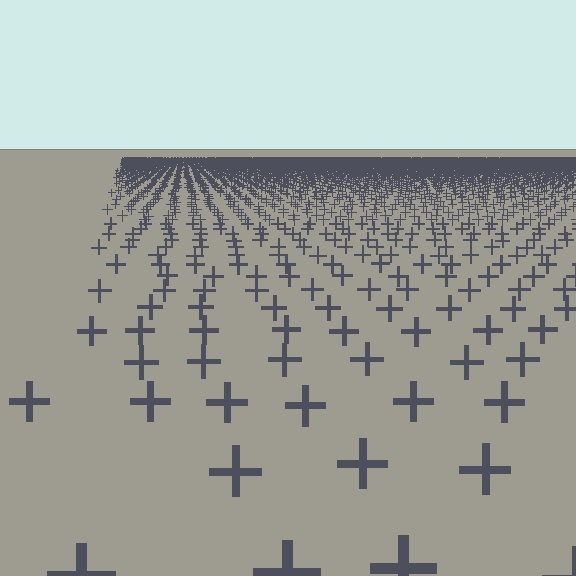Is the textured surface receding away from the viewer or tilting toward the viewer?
The surface is receding away from the viewer. Texture elements get smaller and denser toward the top.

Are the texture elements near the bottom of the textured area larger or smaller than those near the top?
Larger. Near the bottom, elements are closer to the viewer and appear at a bigger on-screen size.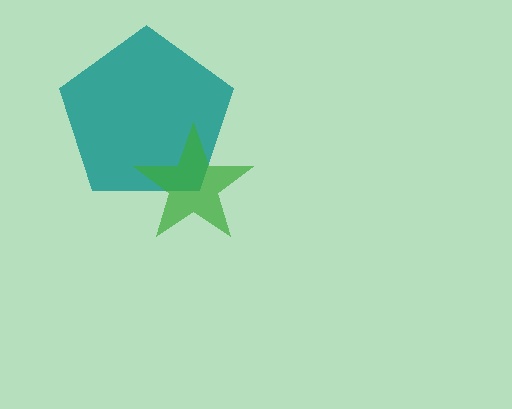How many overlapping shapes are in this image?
There are 2 overlapping shapes in the image.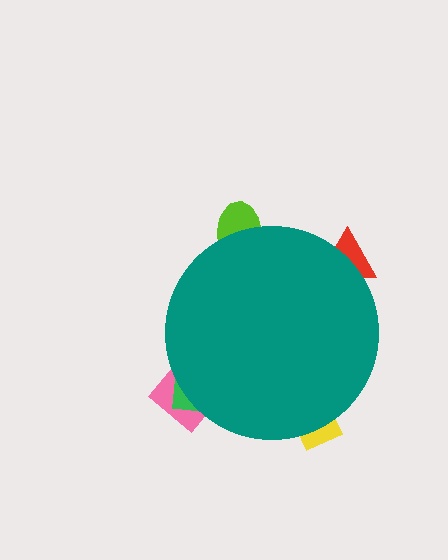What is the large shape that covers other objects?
A teal circle.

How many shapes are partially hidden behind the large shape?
5 shapes are partially hidden.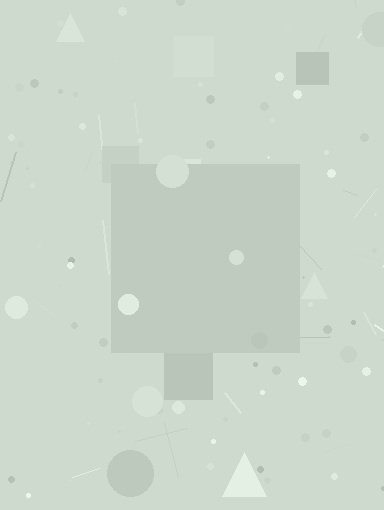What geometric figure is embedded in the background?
A square is embedded in the background.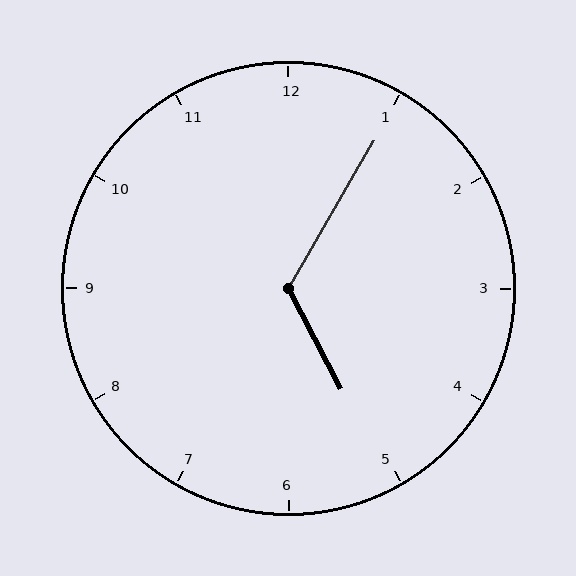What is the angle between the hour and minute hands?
Approximately 122 degrees.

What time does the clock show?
5:05.